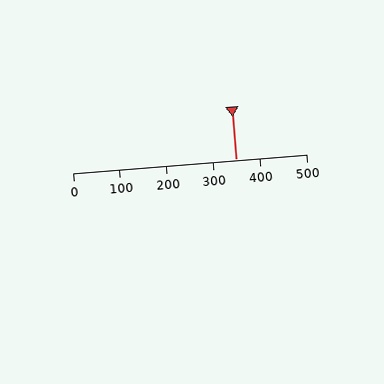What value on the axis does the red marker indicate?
The marker indicates approximately 350.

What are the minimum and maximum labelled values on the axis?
The axis runs from 0 to 500.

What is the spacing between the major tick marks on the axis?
The major ticks are spaced 100 apart.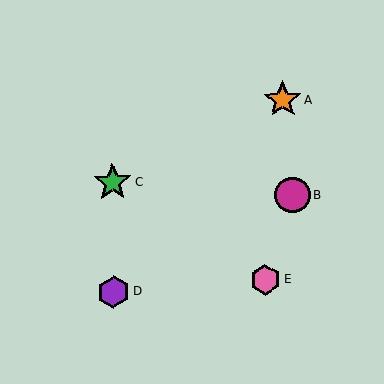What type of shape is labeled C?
Shape C is a green star.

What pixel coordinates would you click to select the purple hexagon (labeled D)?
Click at (113, 292) to select the purple hexagon D.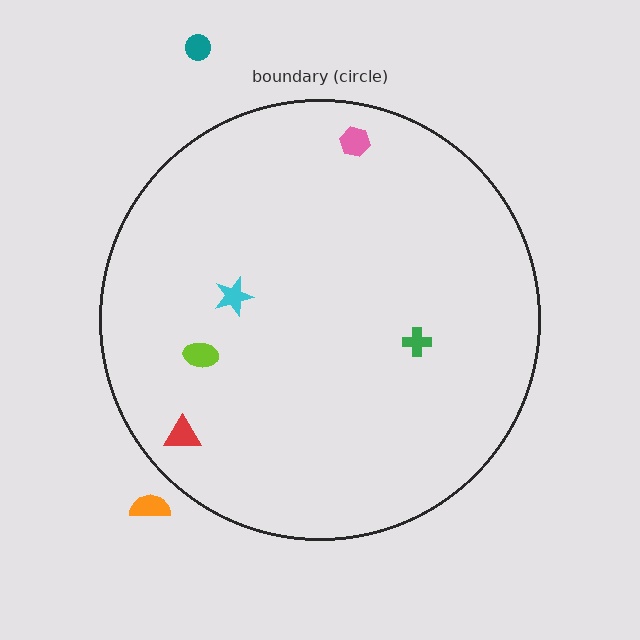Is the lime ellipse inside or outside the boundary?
Inside.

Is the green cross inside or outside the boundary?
Inside.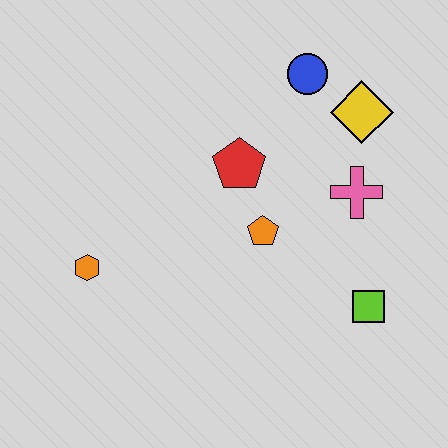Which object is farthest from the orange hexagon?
The yellow diamond is farthest from the orange hexagon.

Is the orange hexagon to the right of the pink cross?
No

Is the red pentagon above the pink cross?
Yes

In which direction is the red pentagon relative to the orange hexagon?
The red pentagon is to the right of the orange hexagon.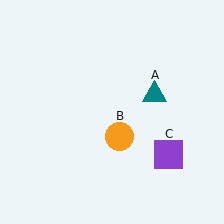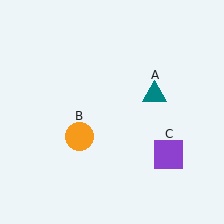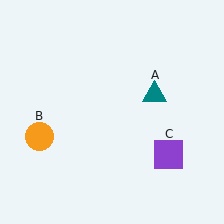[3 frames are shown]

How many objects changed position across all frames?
1 object changed position: orange circle (object B).